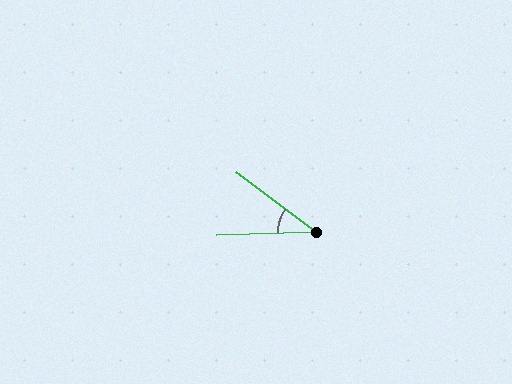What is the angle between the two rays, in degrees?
Approximately 39 degrees.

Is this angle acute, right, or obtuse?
It is acute.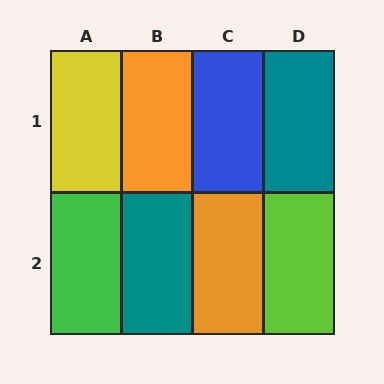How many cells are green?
1 cell is green.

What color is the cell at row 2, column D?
Lime.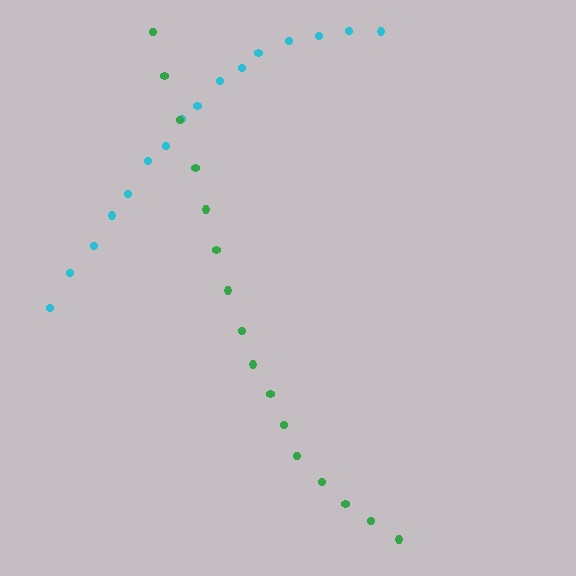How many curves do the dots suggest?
There are 2 distinct paths.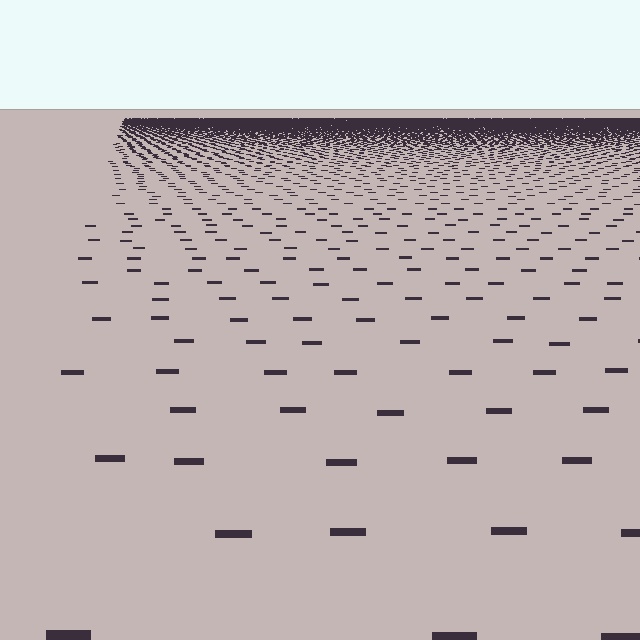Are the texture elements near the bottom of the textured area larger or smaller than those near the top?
Larger. Near the bottom, elements are closer to the viewer and appear at a bigger on-screen size.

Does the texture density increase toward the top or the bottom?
Density increases toward the top.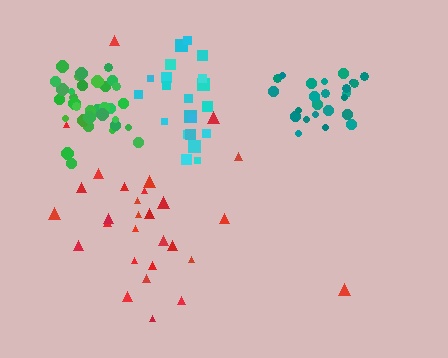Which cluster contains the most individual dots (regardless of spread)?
Green (33).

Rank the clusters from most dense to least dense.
green, teal, cyan, red.